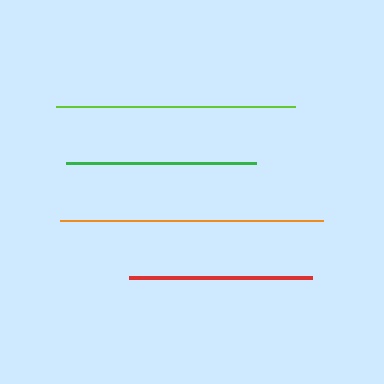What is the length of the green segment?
The green segment is approximately 191 pixels long.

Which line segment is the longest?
The orange line is the longest at approximately 263 pixels.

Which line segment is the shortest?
The red line is the shortest at approximately 182 pixels.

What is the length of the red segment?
The red segment is approximately 182 pixels long.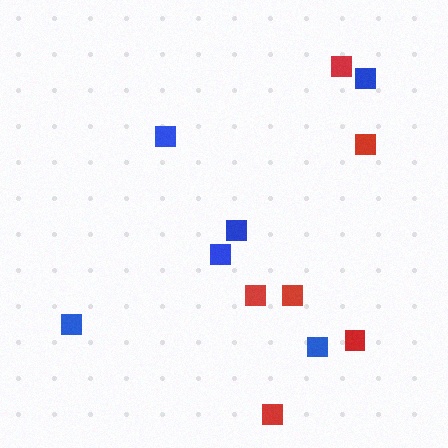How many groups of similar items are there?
There are 2 groups: one group of blue squares (6) and one group of red squares (6).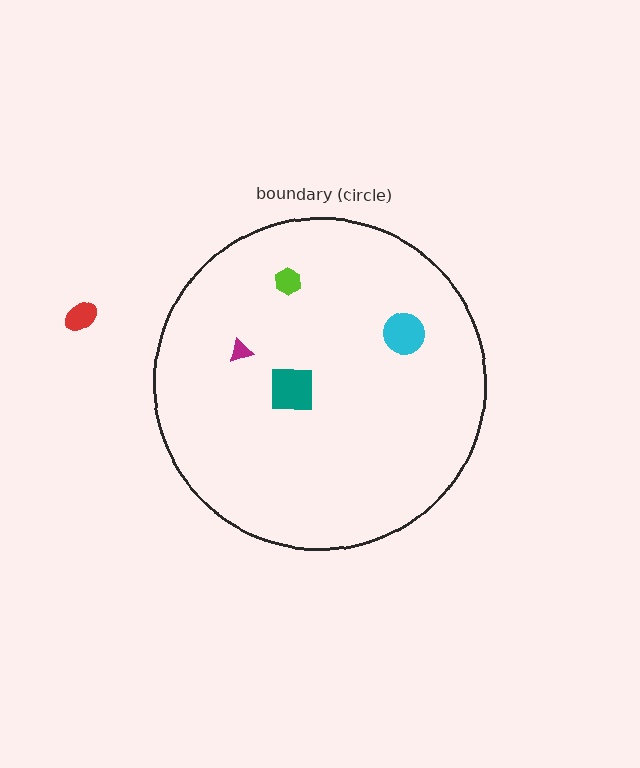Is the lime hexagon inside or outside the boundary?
Inside.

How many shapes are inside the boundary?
4 inside, 1 outside.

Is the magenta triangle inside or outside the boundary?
Inside.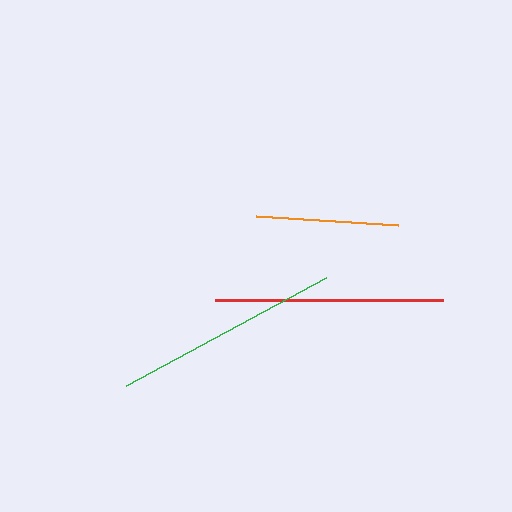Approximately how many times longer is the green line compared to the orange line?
The green line is approximately 1.6 times the length of the orange line.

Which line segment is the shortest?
The orange line is the shortest at approximately 141 pixels.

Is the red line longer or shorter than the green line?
The red line is longer than the green line.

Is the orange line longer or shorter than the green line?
The green line is longer than the orange line.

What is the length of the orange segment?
The orange segment is approximately 141 pixels long.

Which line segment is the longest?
The red line is the longest at approximately 228 pixels.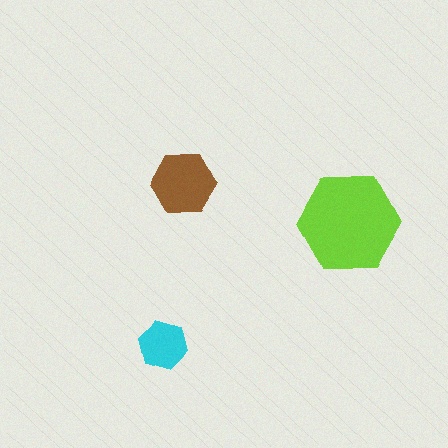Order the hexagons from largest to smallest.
the lime one, the brown one, the cyan one.